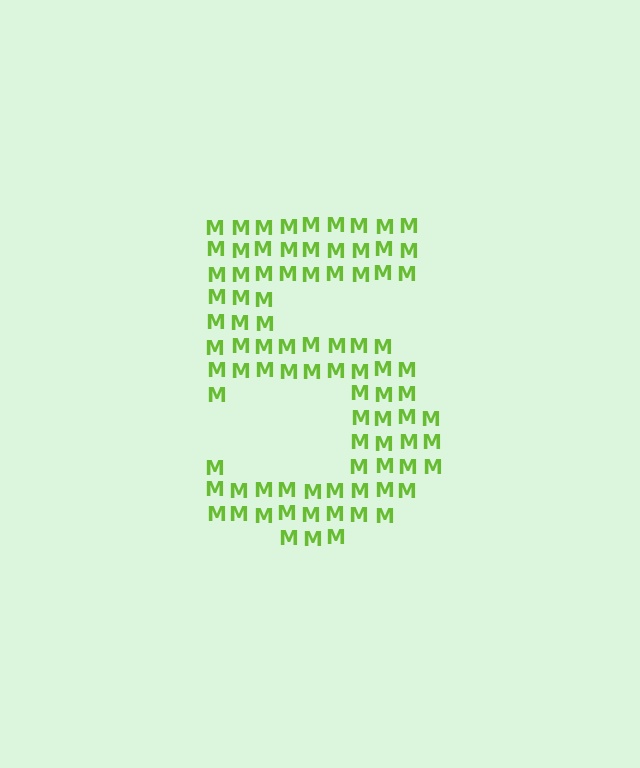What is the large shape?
The large shape is the digit 5.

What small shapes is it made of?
It is made of small letter M's.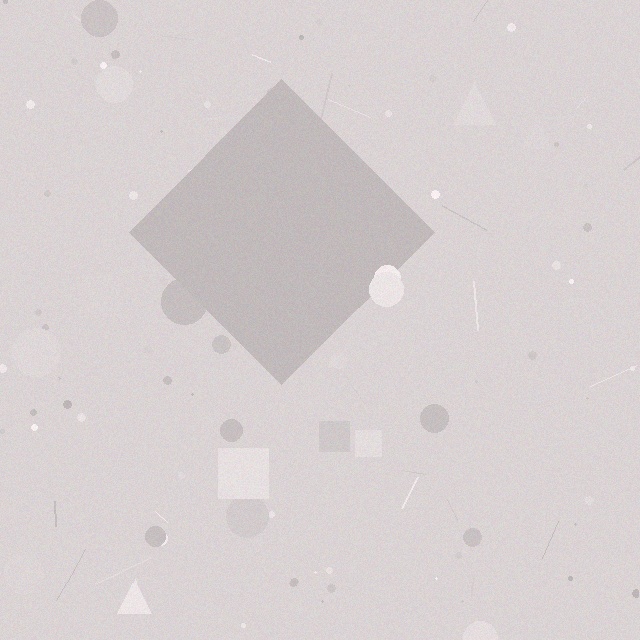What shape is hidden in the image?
A diamond is hidden in the image.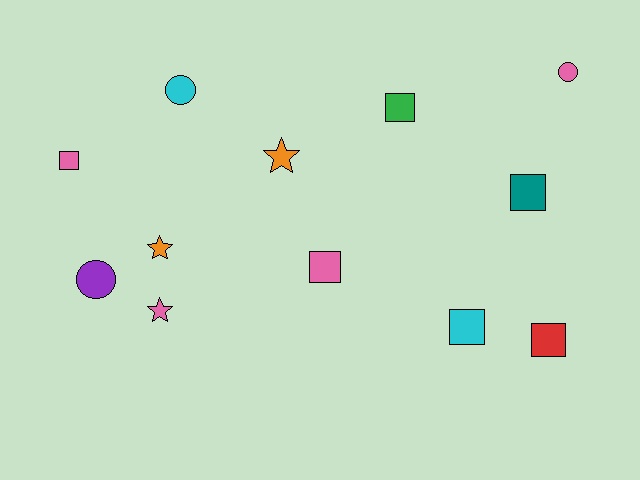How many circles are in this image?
There are 3 circles.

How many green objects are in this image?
There is 1 green object.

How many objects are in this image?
There are 12 objects.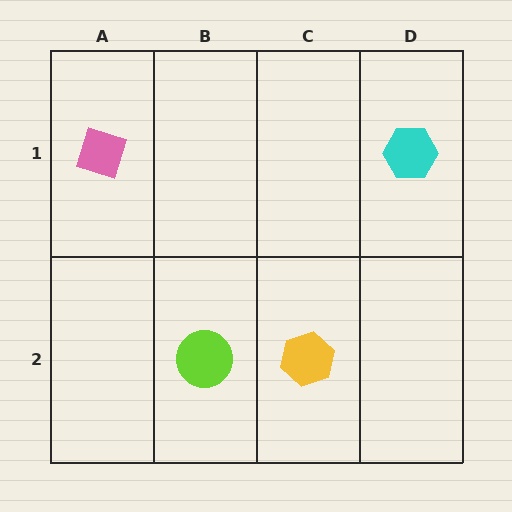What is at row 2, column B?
A lime circle.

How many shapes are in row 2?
2 shapes.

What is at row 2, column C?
A yellow hexagon.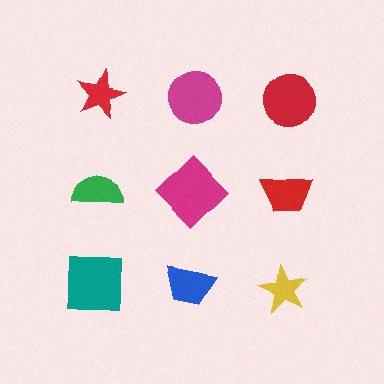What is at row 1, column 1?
A red star.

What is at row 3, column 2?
A blue trapezoid.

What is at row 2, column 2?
A magenta diamond.